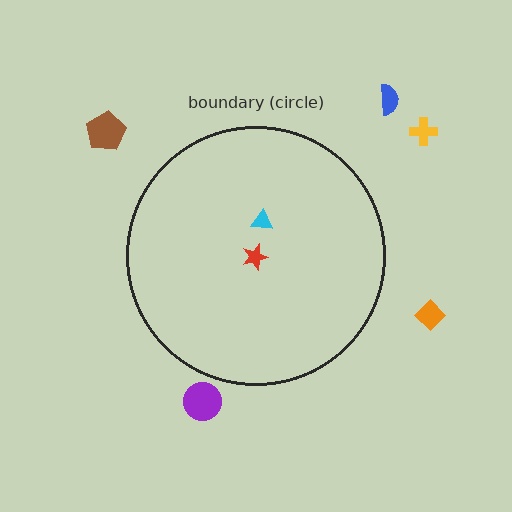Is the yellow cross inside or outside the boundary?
Outside.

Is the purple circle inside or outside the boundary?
Outside.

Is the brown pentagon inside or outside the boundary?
Outside.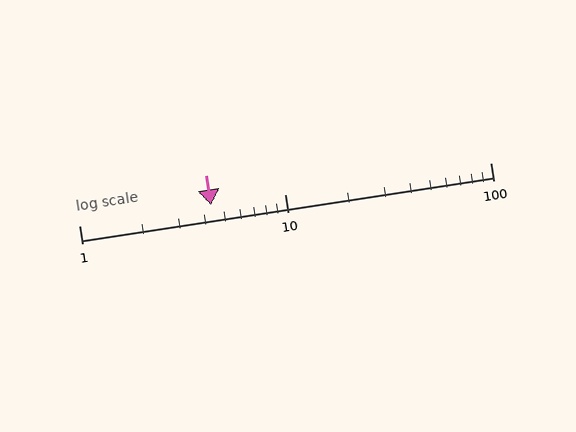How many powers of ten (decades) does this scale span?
The scale spans 2 decades, from 1 to 100.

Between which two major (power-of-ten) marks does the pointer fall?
The pointer is between 1 and 10.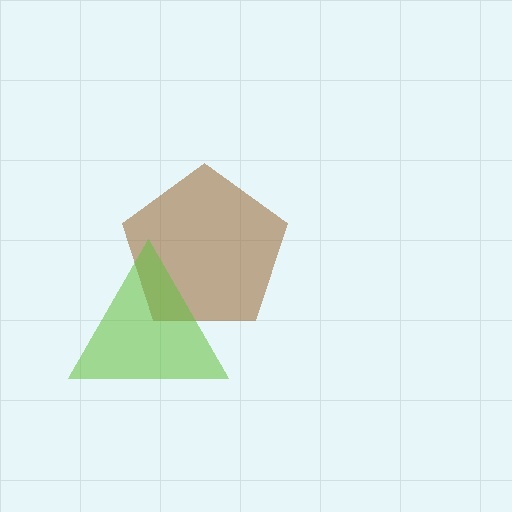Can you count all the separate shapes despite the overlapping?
Yes, there are 2 separate shapes.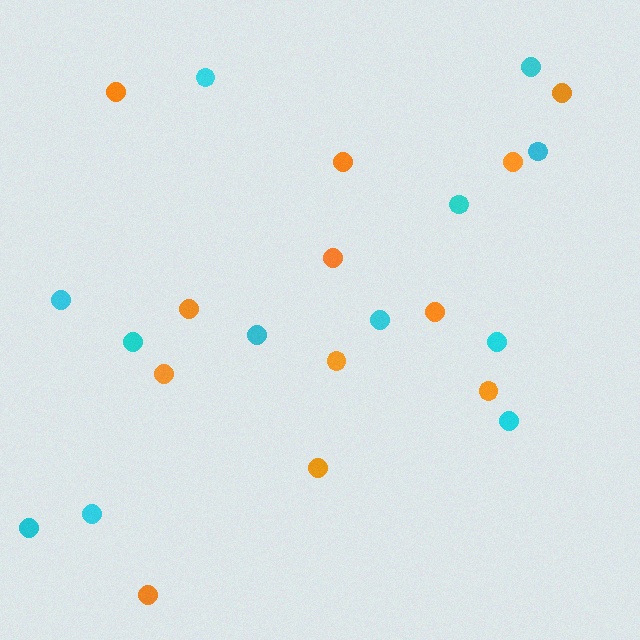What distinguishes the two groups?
There are 2 groups: one group of orange circles (12) and one group of cyan circles (12).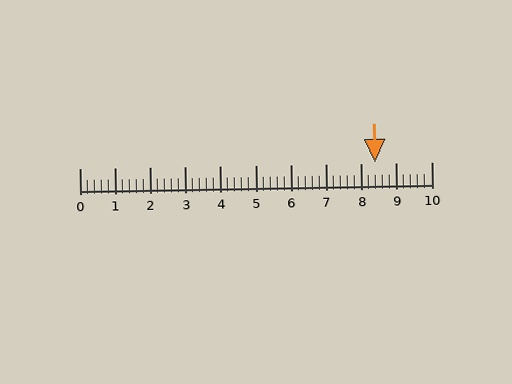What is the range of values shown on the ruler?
The ruler shows values from 0 to 10.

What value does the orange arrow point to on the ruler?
The orange arrow points to approximately 8.4.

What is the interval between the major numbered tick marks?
The major tick marks are spaced 1 units apart.